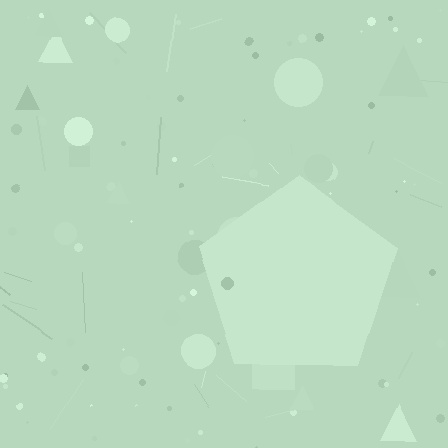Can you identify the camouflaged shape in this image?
The camouflaged shape is a pentagon.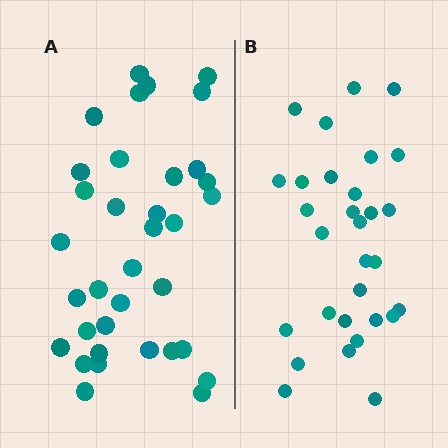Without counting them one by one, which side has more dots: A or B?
Region A (the left region) has more dots.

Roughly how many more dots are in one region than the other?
Region A has about 5 more dots than region B.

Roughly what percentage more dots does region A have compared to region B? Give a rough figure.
About 15% more.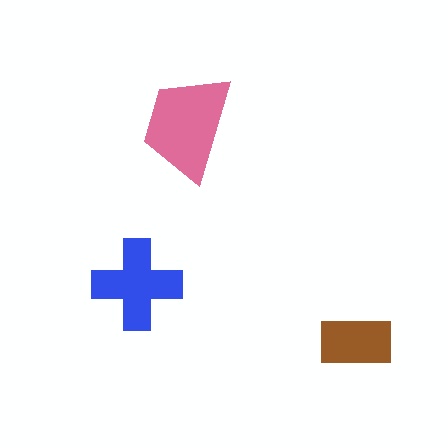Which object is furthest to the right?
The brown rectangle is rightmost.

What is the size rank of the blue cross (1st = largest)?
2nd.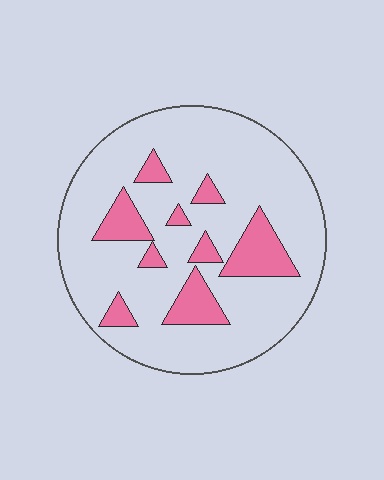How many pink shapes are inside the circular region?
9.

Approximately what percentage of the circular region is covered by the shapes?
Approximately 20%.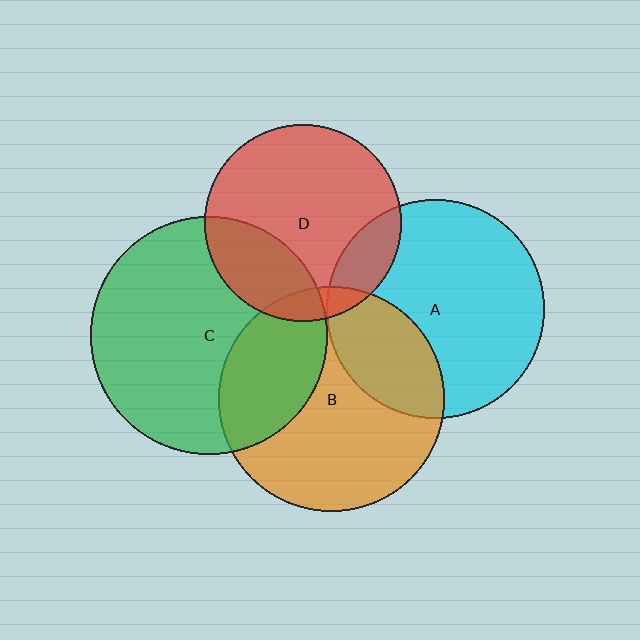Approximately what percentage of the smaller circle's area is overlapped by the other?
Approximately 15%.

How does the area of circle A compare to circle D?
Approximately 1.2 times.